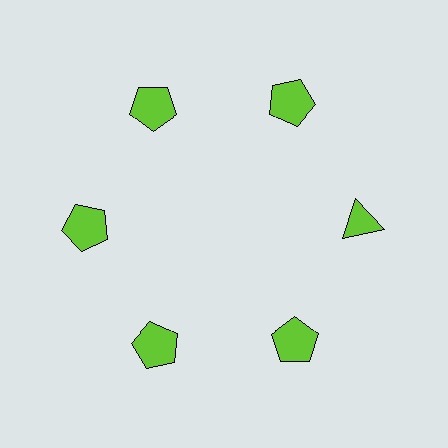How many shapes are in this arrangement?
There are 6 shapes arranged in a ring pattern.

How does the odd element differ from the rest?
It has a different shape: triangle instead of pentagon.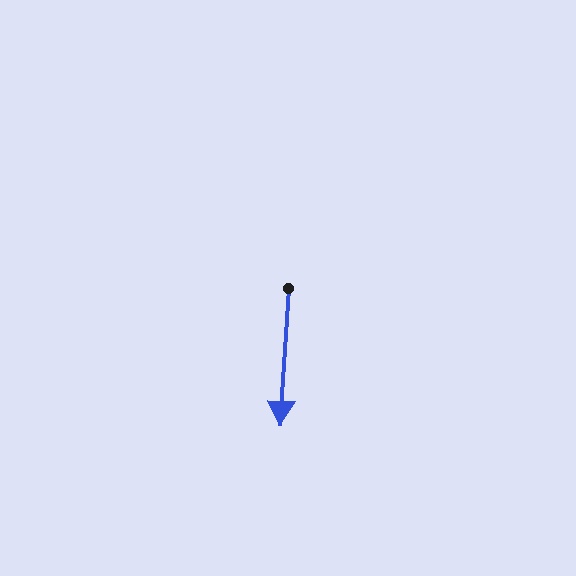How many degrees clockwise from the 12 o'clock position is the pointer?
Approximately 183 degrees.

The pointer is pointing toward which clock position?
Roughly 6 o'clock.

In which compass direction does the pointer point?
South.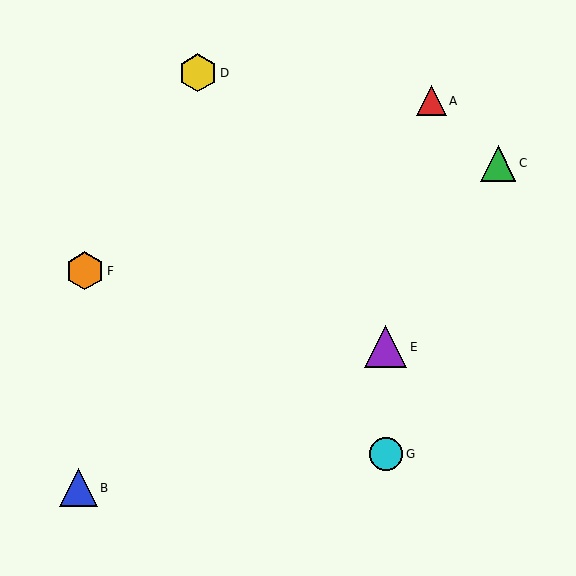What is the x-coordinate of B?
Object B is at x≈78.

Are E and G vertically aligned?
Yes, both are at x≈386.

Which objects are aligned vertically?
Objects E, G are aligned vertically.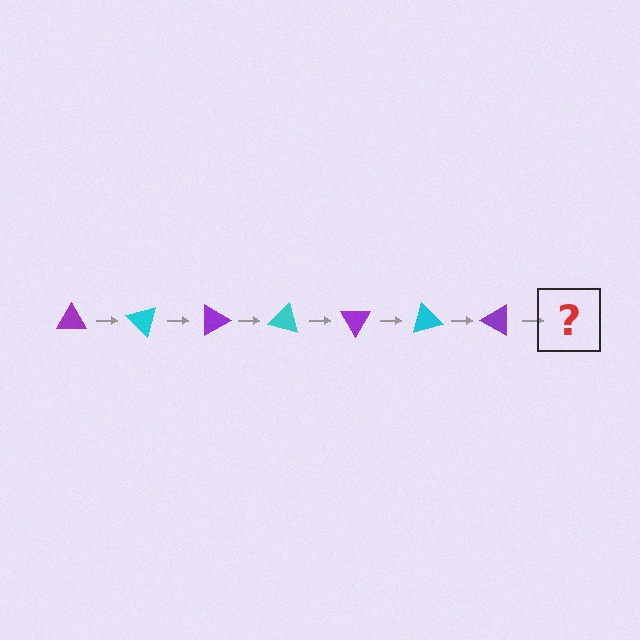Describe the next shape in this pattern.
It should be a cyan triangle, rotated 315 degrees from the start.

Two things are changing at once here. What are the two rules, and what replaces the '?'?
The two rules are that it rotates 45 degrees each step and the color cycles through purple and cyan. The '?' should be a cyan triangle, rotated 315 degrees from the start.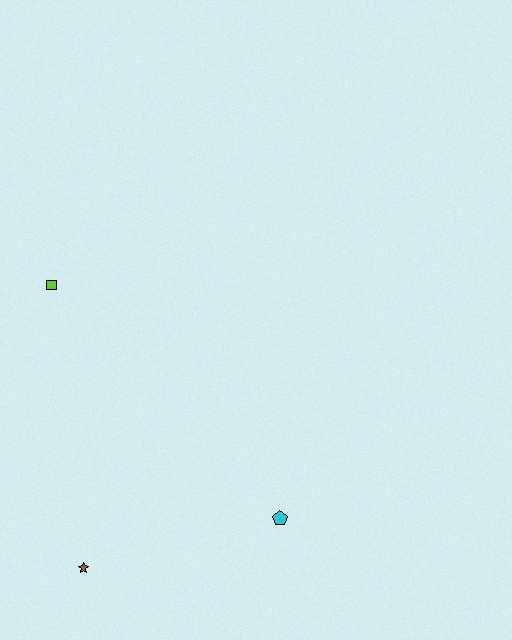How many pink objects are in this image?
There are no pink objects.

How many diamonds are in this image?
There are no diamonds.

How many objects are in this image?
There are 3 objects.